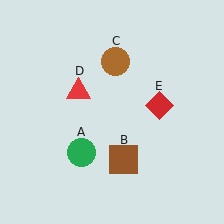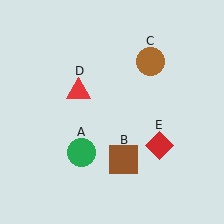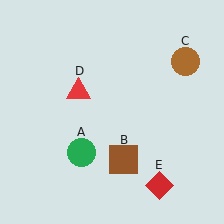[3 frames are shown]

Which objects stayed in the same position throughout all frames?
Green circle (object A) and brown square (object B) and red triangle (object D) remained stationary.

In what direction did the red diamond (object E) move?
The red diamond (object E) moved down.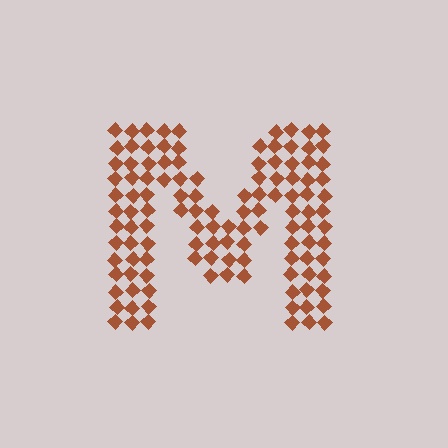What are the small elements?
The small elements are diamonds.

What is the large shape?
The large shape is the letter M.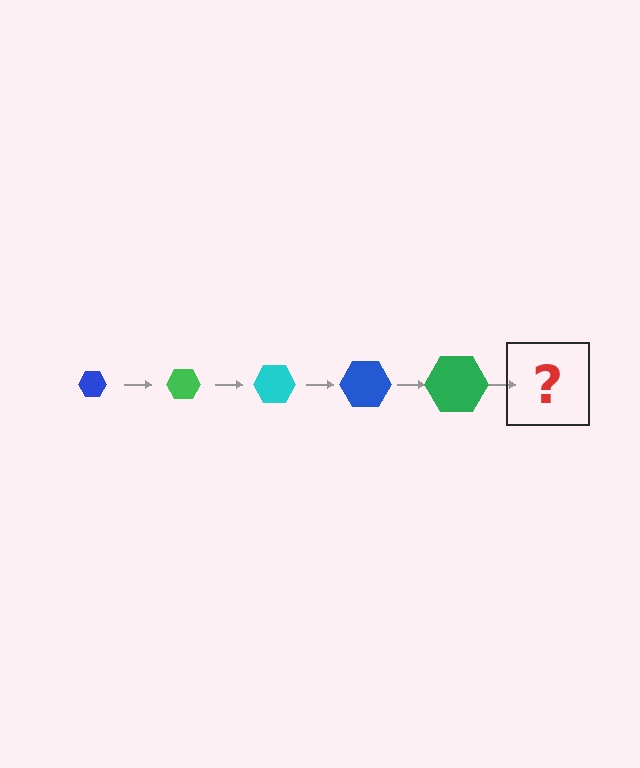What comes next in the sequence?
The next element should be a cyan hexagon, larger than the previous one.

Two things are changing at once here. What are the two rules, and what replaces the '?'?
The two rules are that the hexagon grows larger each step and the color cycles through blue, green, and cyan. The '?' should be a cyan hexagon, larger than the previous one.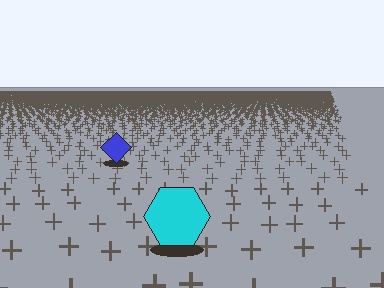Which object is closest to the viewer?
The cyan hexagon is closest. The texture marks near it are larger and more spread out.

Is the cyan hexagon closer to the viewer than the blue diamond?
Yes. The cyan hexagon is closer — you can tell from the texture gradient: the ground texture is coarser near it.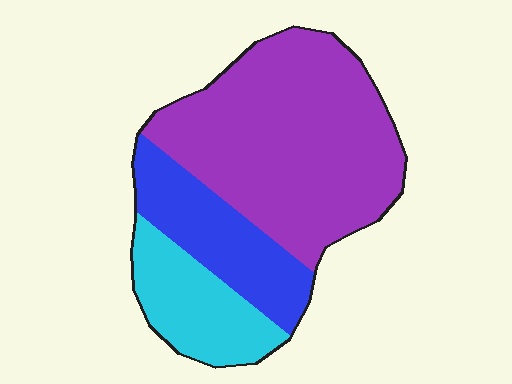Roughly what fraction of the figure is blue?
Blue covers 22% of the figure.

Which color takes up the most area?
Purple, at roughly 60%.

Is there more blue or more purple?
Purple.